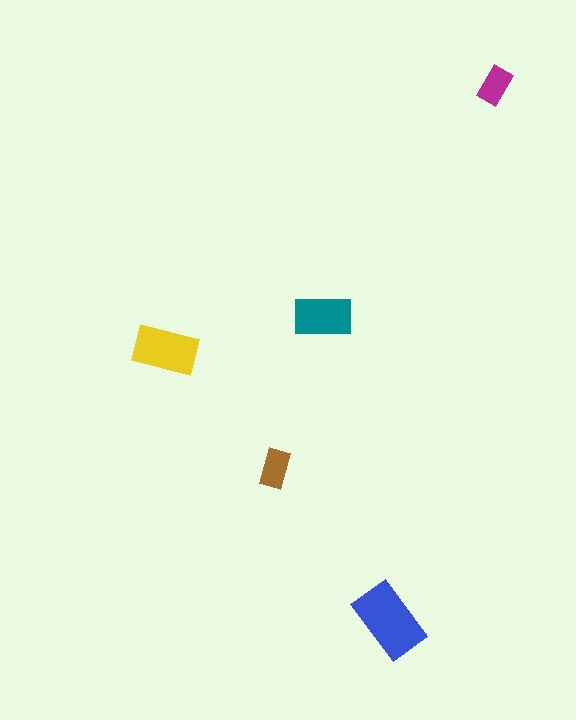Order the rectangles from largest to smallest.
the blue one, the yellow one, the teal one, the brown one, the magenta one.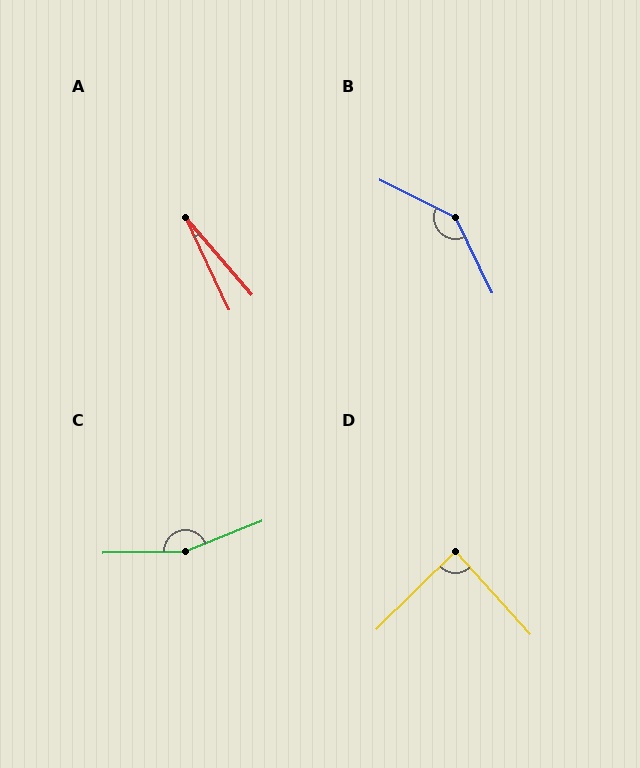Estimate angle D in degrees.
Approximately 88 degrees.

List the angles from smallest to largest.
A (15°), D (88°), B (142°), C (159°).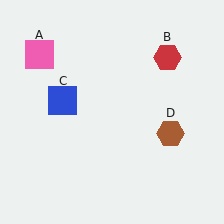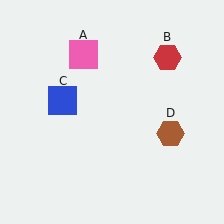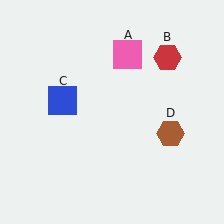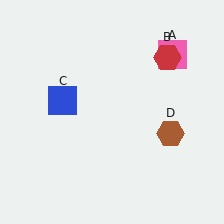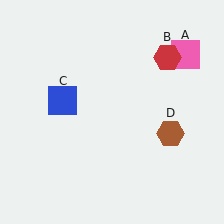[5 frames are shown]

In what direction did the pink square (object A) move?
The pink square (object A) moved right.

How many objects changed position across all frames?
1 object changed position: pink square (object A).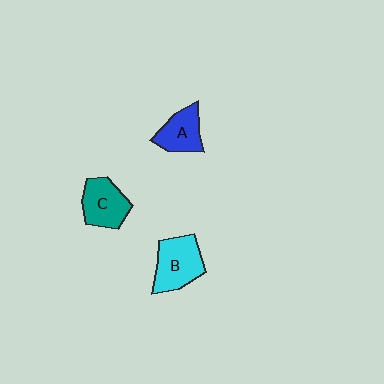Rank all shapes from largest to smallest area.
From largest to smallest: B (cyan), C (teal), A (blue).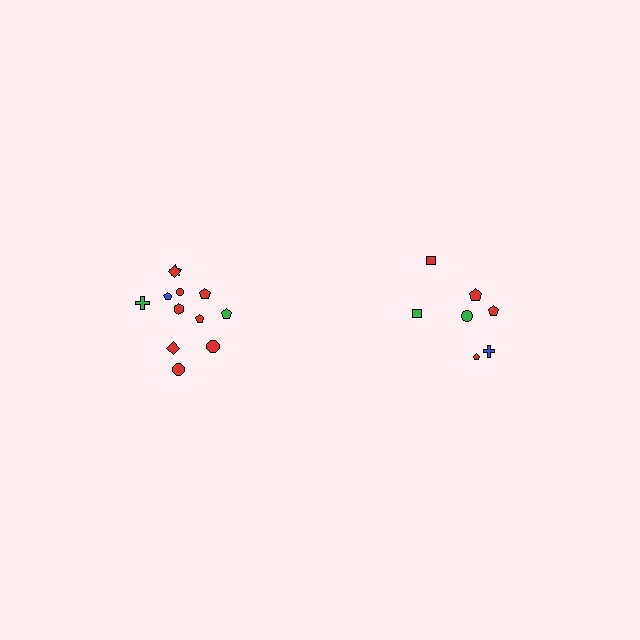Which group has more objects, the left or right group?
The left group.